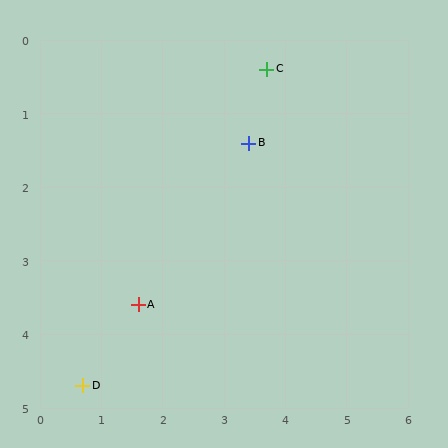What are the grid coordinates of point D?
Point D is at approximately (0.7, 4.7).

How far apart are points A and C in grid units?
Points A and C are about 3.8 grid units apart.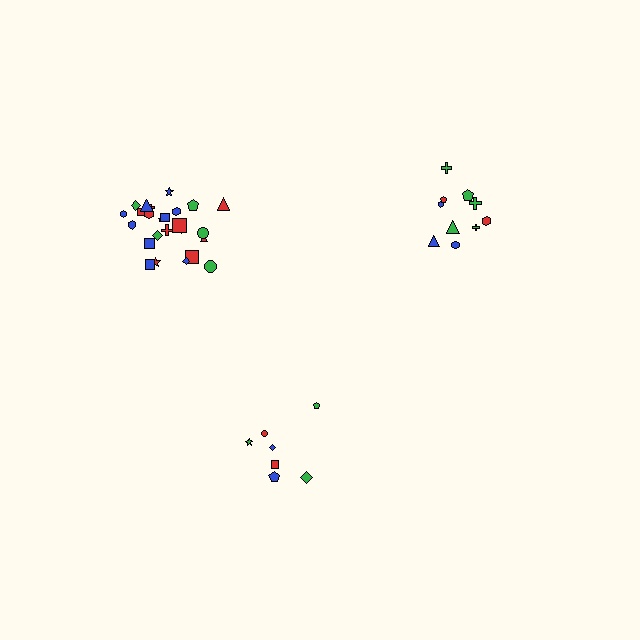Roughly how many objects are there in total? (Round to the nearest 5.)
Roughly 40 objects in total.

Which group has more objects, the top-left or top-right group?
The top-left group.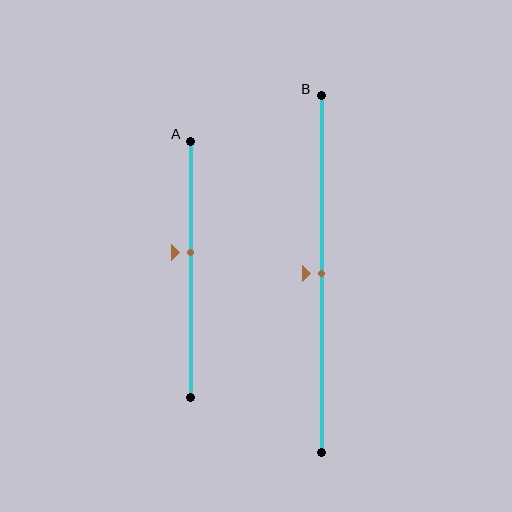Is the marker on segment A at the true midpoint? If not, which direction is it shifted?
No, the marker on segment A is shifted upward by about 7% of the segment length.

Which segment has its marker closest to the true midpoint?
Segment B has its marker closest to the true midpoint.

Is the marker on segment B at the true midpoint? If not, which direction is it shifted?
Yes, the marker on segment B is at the true midpoint.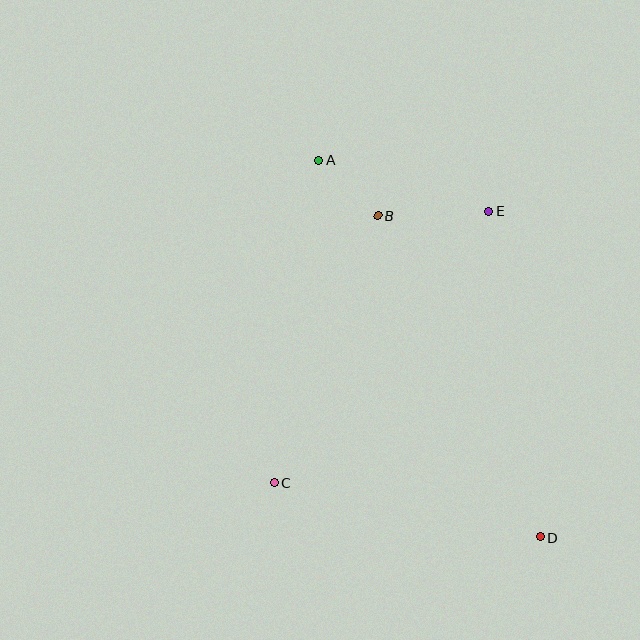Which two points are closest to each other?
Points A and B are closest to each other.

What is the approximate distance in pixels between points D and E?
The distance between D and E is approximately 330 pixels.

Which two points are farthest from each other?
Points A and D are farthest from each other.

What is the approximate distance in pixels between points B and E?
The distance between B and E is approximately 110 pixels.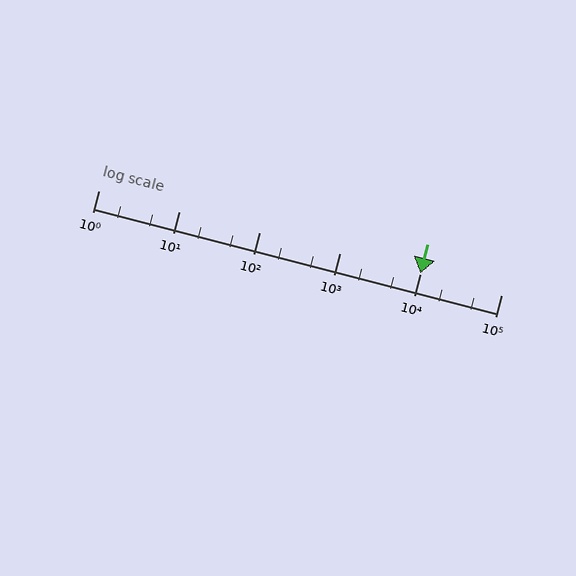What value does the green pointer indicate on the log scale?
The pointer indicates approximately 10000.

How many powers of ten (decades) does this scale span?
The scale spans 5 decades, from 1 to 100000.